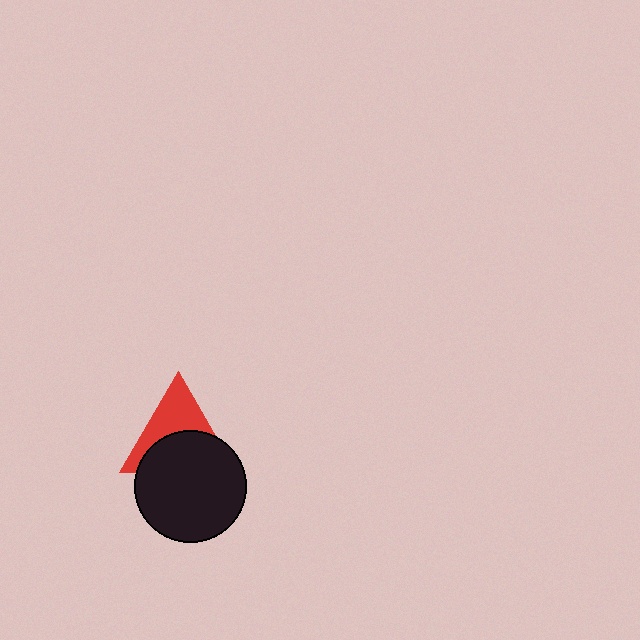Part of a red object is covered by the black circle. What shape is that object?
It is a triangle.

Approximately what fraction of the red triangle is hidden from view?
Roughly 53% of the red triangle is hidden behind the black circle.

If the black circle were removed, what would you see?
You would see the complete red triangle.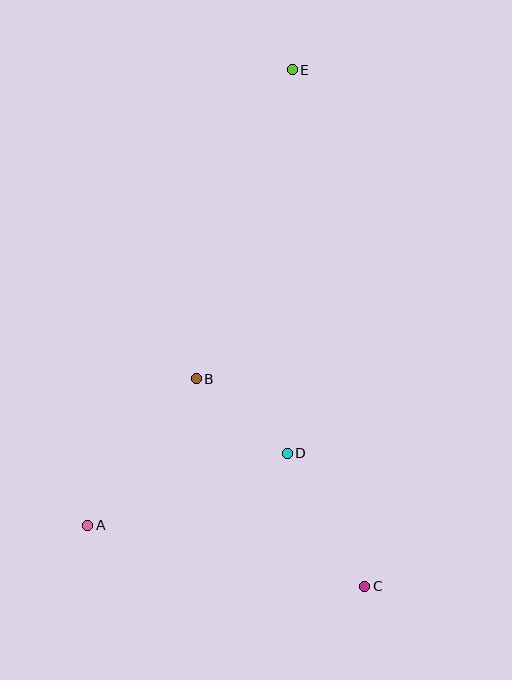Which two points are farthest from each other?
Points C and E are farthest from each other.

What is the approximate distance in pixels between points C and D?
The distance between C and D is approximately 154 pixels.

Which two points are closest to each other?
Points B and D are closest to each other.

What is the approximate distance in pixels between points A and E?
The distance between A and E is approximately 499 pixels.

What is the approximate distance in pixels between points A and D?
The distance between A and D is approximately 212 pixels.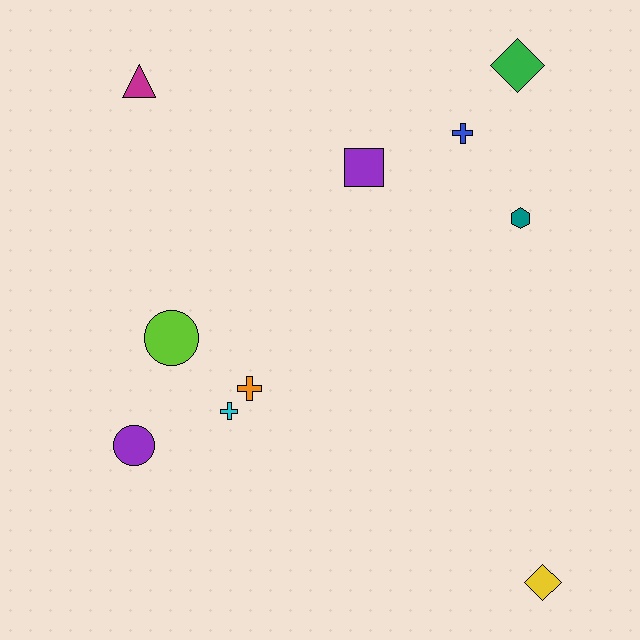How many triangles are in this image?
There is 1 triangle.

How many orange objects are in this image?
There is 1 orange object.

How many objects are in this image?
There are 10 objects.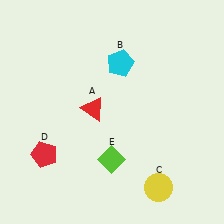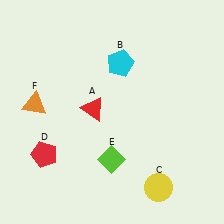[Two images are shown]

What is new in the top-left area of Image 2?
An orange triangle (F) was added in the top-left area of Image 2.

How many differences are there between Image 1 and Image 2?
There is 1 difference between the two images.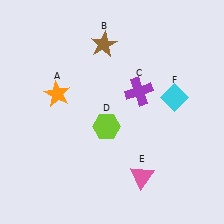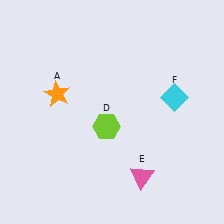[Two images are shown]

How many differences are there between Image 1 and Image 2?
There are 2 differences between the two images.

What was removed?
The brown star (B), the purple cross (C) were removed in Image 2.